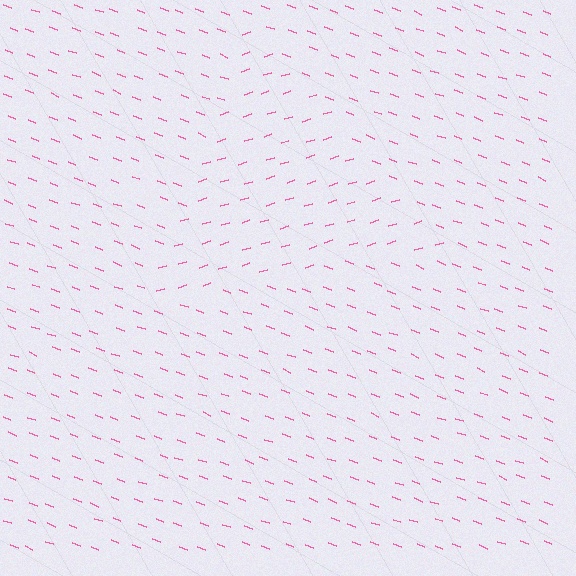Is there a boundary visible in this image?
Yes, there is a texture boundary formed by a change in line orientation.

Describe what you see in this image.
The image is filled with small pink line segments. A triangle region in the image has lines oriented differently from the surrounding lines, creating a visible texture boundary.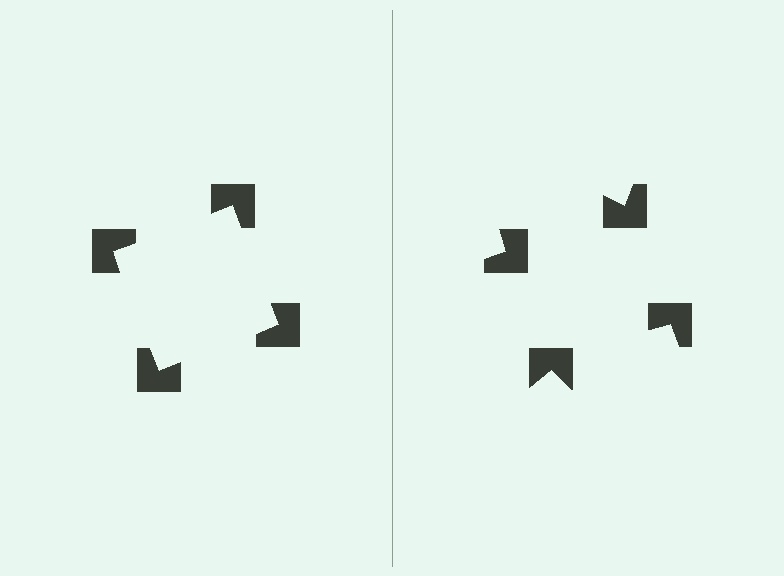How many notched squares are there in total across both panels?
8 — 4 on each side.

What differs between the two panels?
The notched squares are positioned identically on both sides; only the wedge orientations differ. On the left they align to a square; on the right they are misaligned.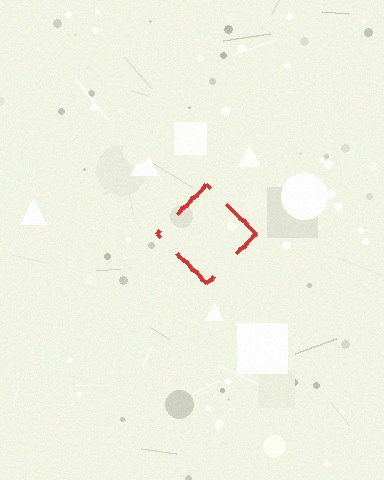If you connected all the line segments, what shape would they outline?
They would outline a diamond.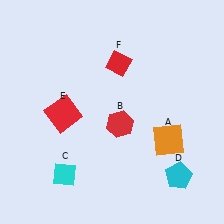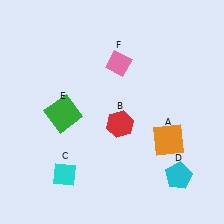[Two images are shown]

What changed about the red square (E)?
In Image 1, E is red. In Image 2, it changed to green.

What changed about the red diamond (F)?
In Image 1, F is red. In Image 2, it changed to pink.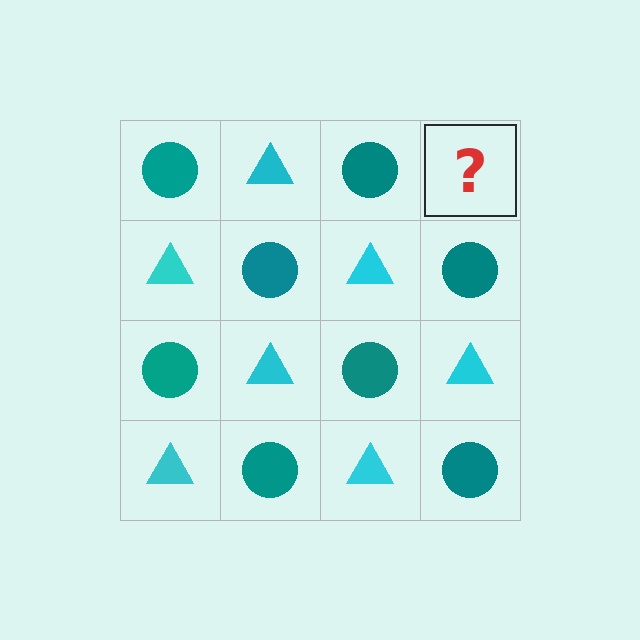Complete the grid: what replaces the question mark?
The question mark should be replaced with a cyan triangle.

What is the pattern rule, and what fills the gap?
The rule is that it alternates teal circle and cyan triangle in a checkerboard pattern. The gap should be filled with a cyan triangle.